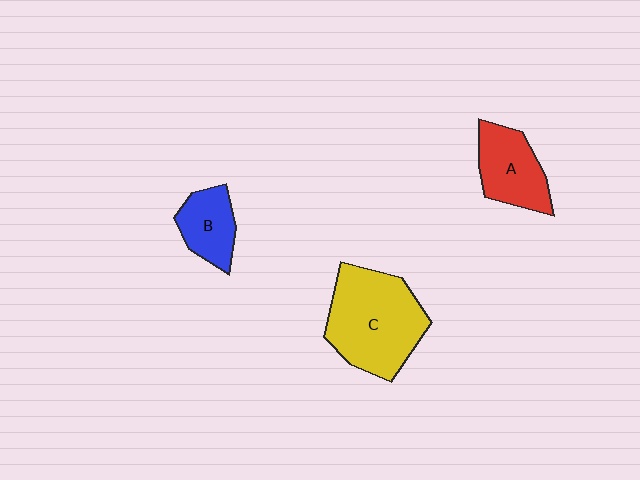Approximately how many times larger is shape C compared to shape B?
Approximately 2.3 times.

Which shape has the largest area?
Shape C (yellow).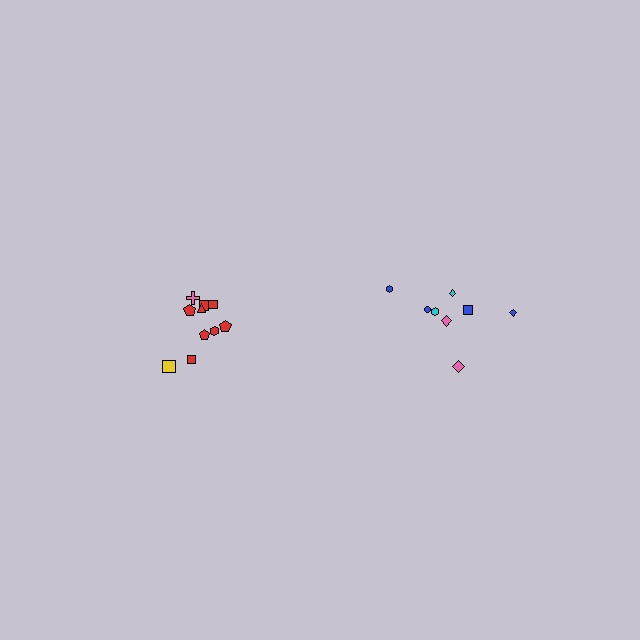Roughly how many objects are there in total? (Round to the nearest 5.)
Roughly 20 objects in total.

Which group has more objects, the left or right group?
The left group.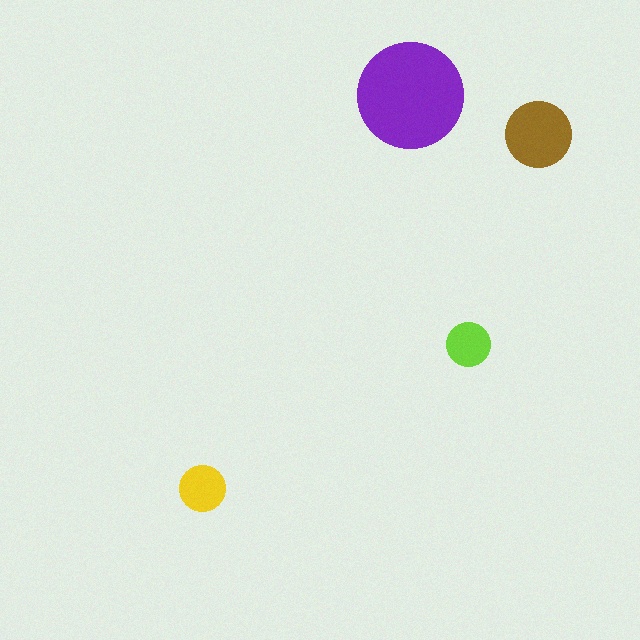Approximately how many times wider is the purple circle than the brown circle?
About 1.5 times wider.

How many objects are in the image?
There are 4 objects in the image.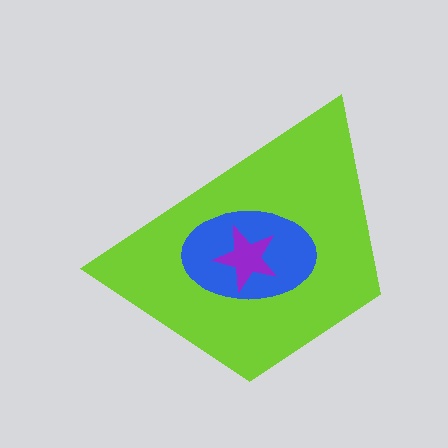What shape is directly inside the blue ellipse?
The purple star.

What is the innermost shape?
The purple star.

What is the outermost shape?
The lime trapezoid.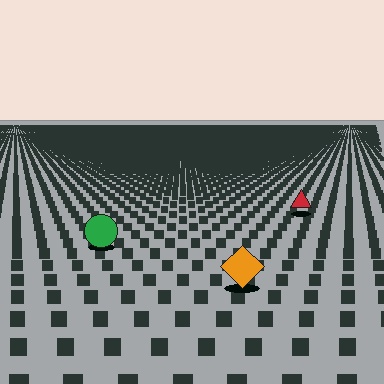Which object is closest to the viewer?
The orange diamond is closest. The texture marks near it are larger and more spread out.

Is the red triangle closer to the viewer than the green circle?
No. The green circle is closer — you can tell from the texture gradient: the ground texture is coarser near it.